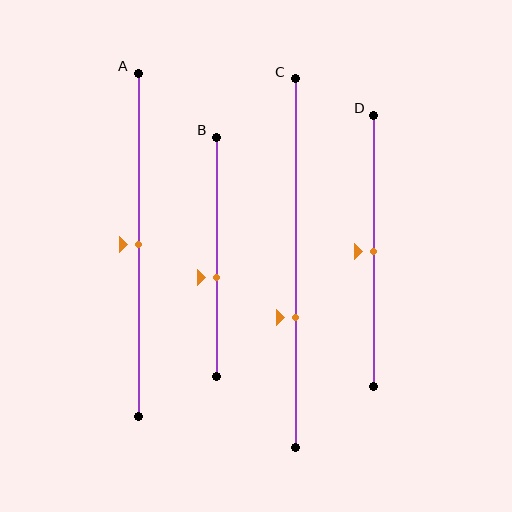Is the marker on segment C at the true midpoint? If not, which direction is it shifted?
No, the marker on segment C is shifted downward by about 15% of the segment length.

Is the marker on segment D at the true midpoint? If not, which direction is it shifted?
Yes, the marker on segment D is at the true midpoint.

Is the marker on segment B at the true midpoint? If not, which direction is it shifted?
No, the marker on segment B is shifted downward by about 9% of the segment length.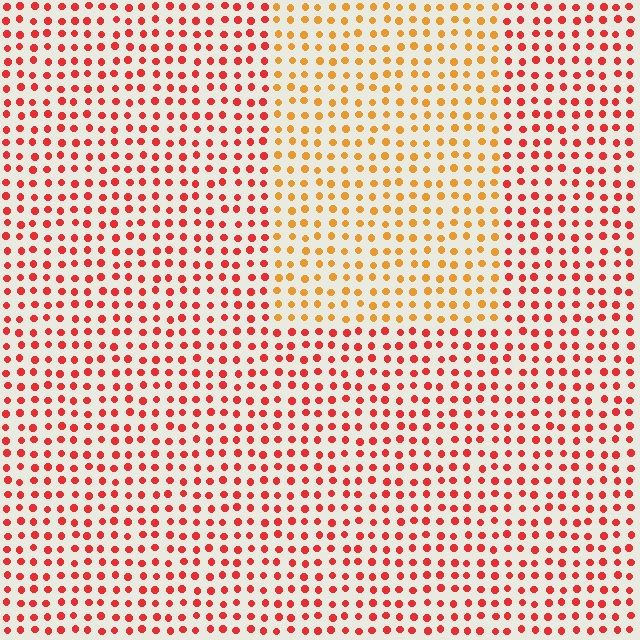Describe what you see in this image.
The image is filled with small red elements in a uniform arrangement. A rectangle-shaped region is visible where the elements are tinted to a slightly different hue, forming a subtle color boundary.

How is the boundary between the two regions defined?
The boundary is defined purely by a slight shift in hue (about 36 degrees). Spacing, size, and orientation are identical on both sides.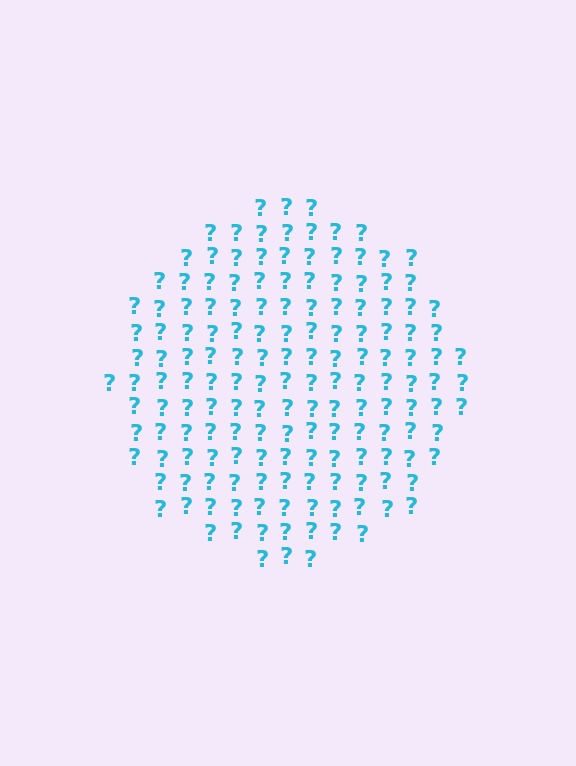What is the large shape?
The large shape is a circle.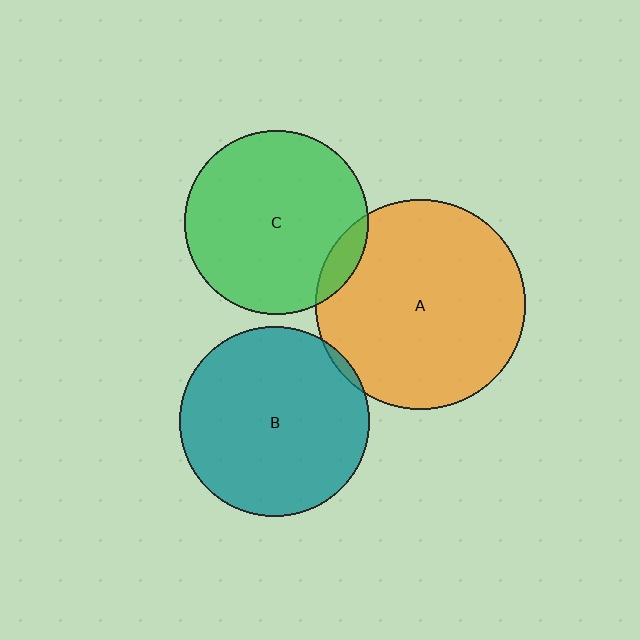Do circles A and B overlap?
Yes.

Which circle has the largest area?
Circle A (orange).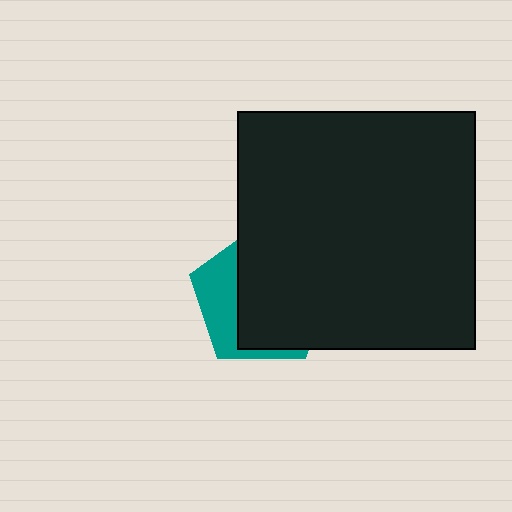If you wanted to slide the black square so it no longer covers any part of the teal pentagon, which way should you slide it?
Slide it right — that is the most direct way to separate the two shapes.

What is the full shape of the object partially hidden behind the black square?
The partially hidden object is a teal pentagon.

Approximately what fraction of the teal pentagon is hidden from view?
Roughly 67% of the teal pentagon is hidden behind the black square.